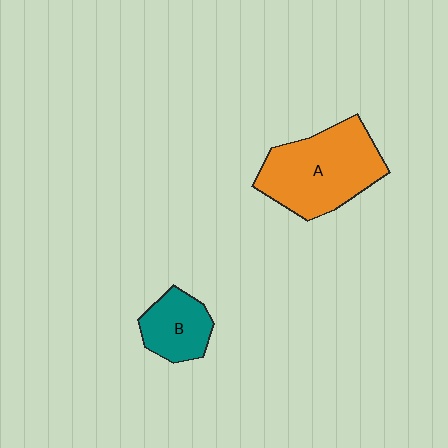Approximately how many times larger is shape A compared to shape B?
Approximately 2.1 times.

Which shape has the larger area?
Shape A (orange).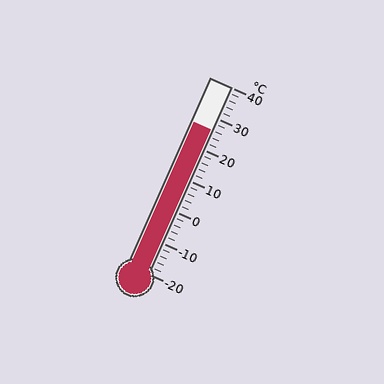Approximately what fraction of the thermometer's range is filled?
The thermometer is filled to approximately 75% of its range.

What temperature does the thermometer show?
The thermometer shows approximately 26°C.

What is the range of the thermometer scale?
The thermometer scale ranges from -20°C to 40°C.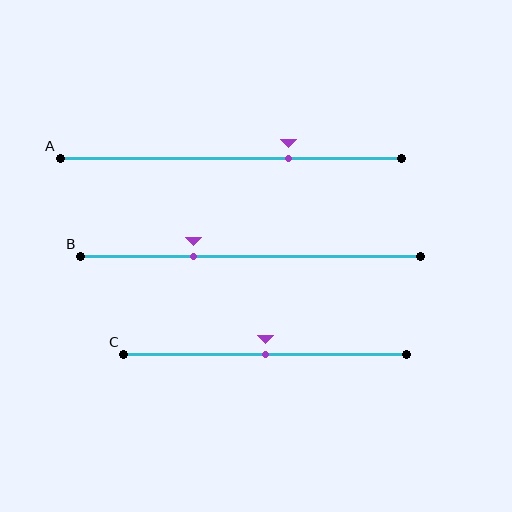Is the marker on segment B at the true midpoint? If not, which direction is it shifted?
No, the marker on segment B is shifted to the left by about 17% of the segment length.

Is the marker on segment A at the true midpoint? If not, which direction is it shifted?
No, the marker on segment A is shifted to the right by about 17% of the segment length.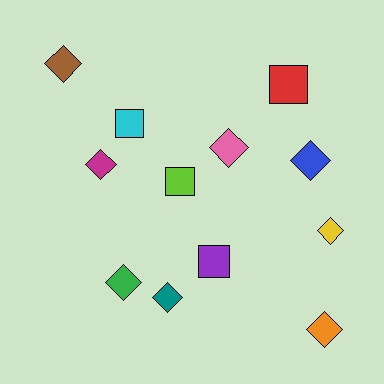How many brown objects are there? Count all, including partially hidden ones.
There is 1 brown object.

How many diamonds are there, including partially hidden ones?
There are 8 diamonds.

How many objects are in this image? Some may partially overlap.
There are 12 objects.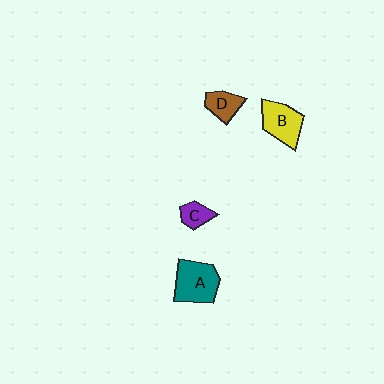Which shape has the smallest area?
Shape C (purple).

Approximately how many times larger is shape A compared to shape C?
Approximately 2.5 times.